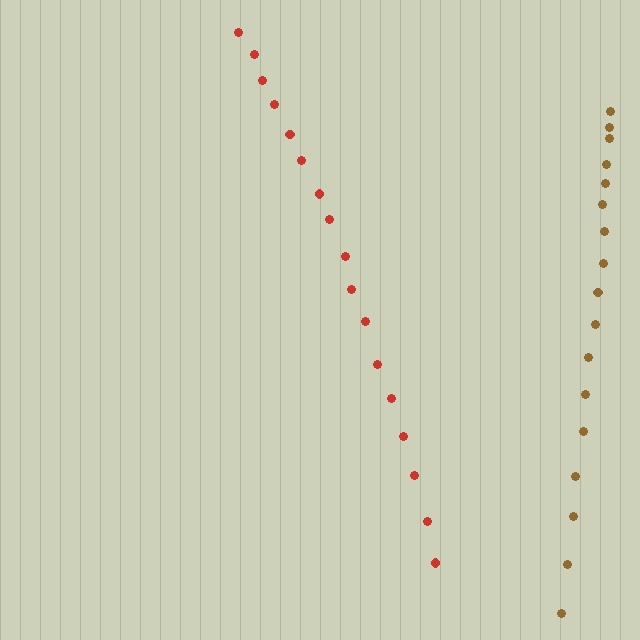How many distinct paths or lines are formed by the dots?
There are 2 distinct paths.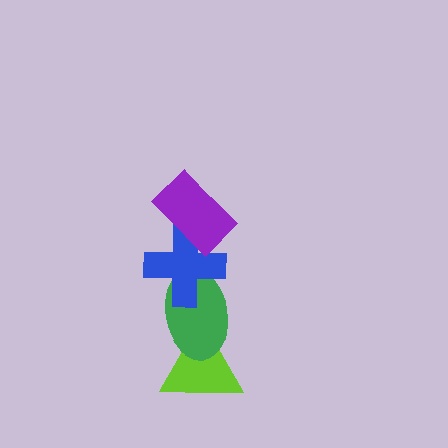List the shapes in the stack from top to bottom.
From top to bottom: the purple rectangle, the blue cross, the green ellipse, the lime triangle.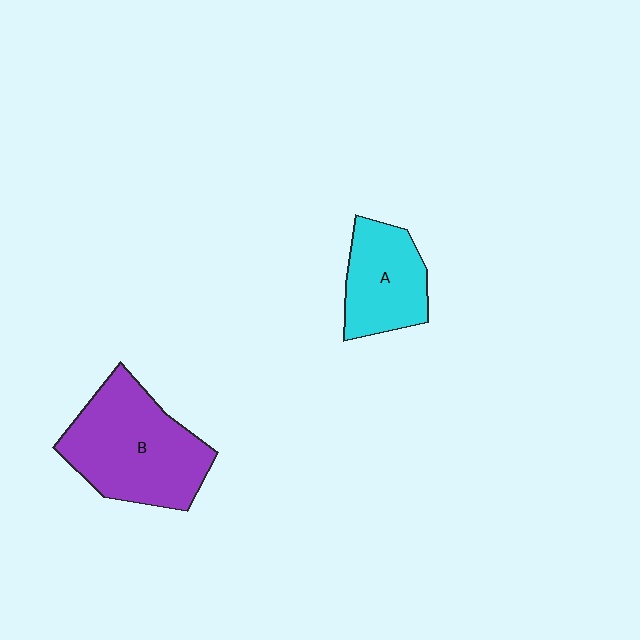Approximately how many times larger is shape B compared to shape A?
Approximately 1.6 times.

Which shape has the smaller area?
Shape A (cyan).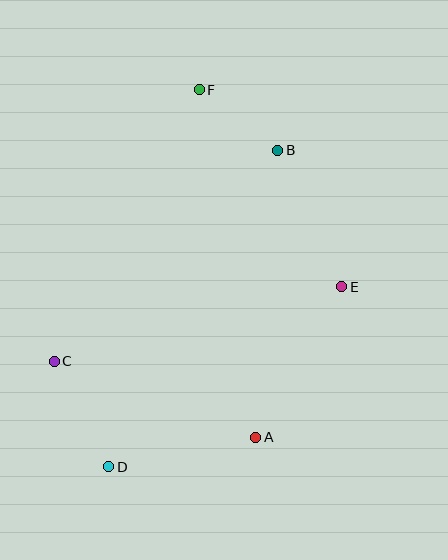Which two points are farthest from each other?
Points D and F are farthest from each other.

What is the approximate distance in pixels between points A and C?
The distance between A and C is approximately 215 pixels.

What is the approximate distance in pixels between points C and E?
The distance between C and E is approximately 297 pixels.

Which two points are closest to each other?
Points B and F are closest to each other.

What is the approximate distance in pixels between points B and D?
The distance between B and D is approximately 359 pixels.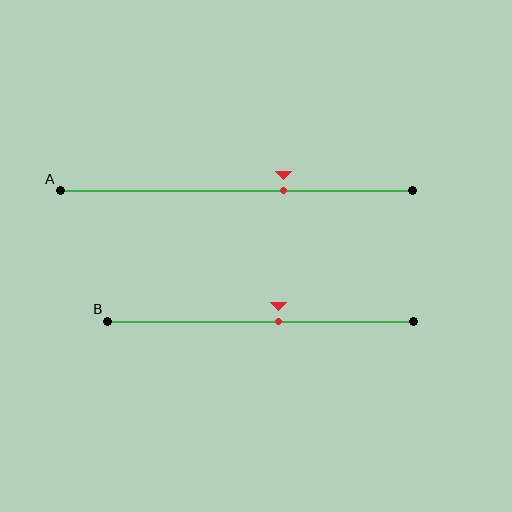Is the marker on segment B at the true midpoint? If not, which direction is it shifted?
No, the marker on segment B is shifted to the right by about 6% of the segment length.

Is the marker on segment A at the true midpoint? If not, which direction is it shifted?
No, the marker on segment A is shifted to the right by about 13% of the segment length.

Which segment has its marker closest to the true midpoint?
Segment B has its marker closest to the true midpoint.